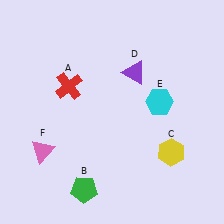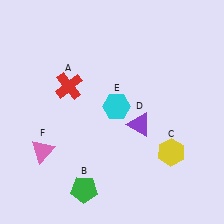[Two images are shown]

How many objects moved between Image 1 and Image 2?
2 objects moved between the two images.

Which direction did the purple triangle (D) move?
The purple triangle (D) moved down.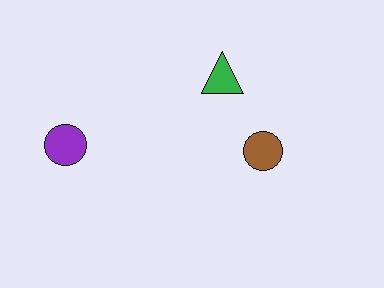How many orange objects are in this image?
There are no orange objects.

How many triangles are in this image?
There is 1 triangle.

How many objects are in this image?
There are 3 objects.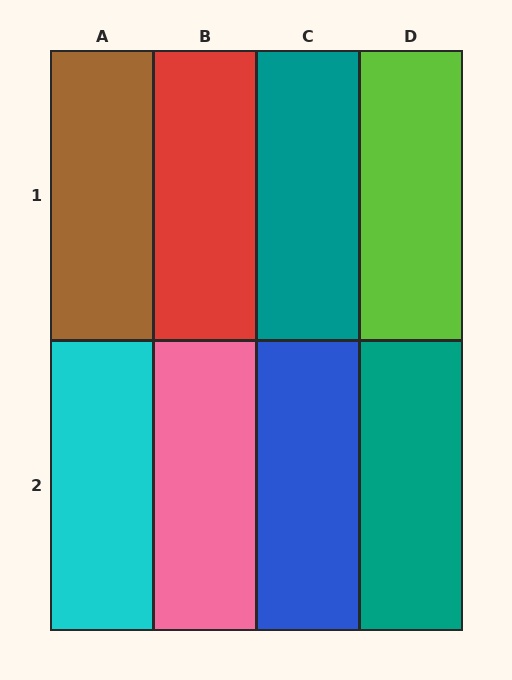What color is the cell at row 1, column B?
Red.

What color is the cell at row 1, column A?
Brown.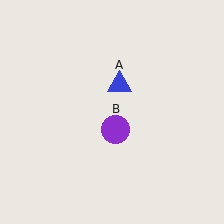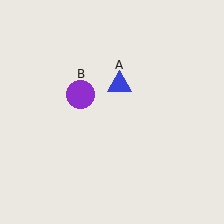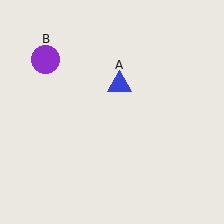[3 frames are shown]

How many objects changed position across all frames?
1 object changed position: purple circle (object B).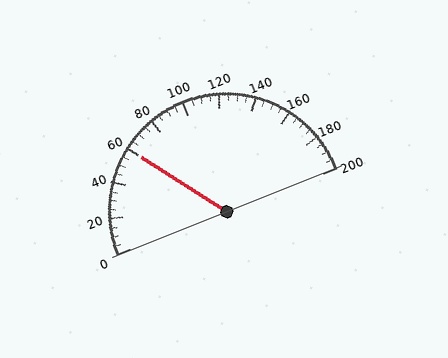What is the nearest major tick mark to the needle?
The nearest major tick mark is 60.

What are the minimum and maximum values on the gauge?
The gauge ranges from 0 to 200.